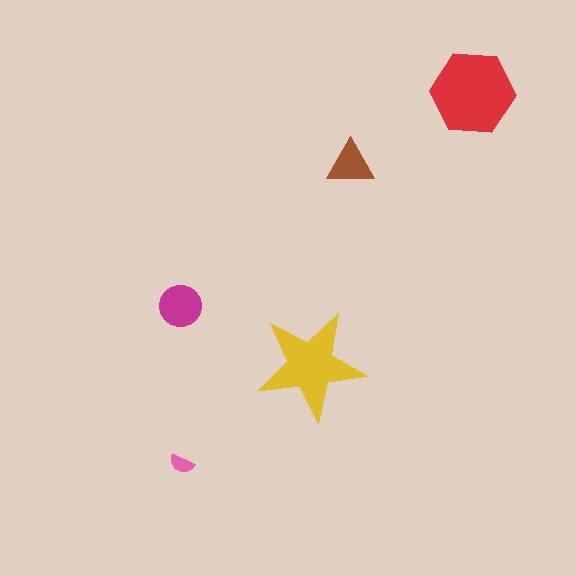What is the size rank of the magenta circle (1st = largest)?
3rd.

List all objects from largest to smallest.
The red hexagon, the yellow star, the magenta circle, the brown triangle, the pink semicircle.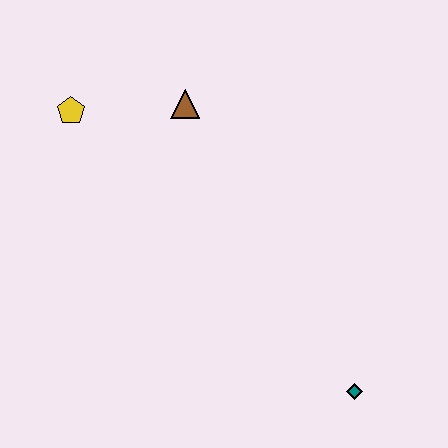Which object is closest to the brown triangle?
The yellow pentagon is closest to the brown triangle.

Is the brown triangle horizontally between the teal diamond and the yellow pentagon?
Yes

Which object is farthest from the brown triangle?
The teal diamond is farthest from the brown triangle.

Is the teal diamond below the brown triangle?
Yes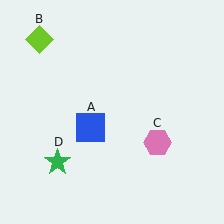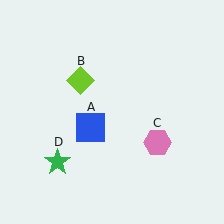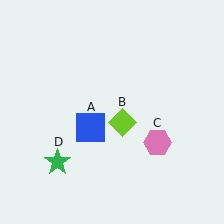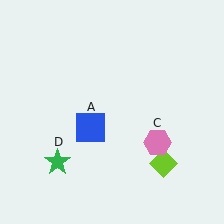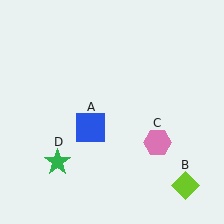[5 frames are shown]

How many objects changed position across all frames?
1 object changed position: lime diamond (object B).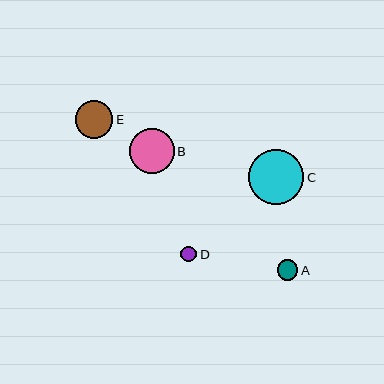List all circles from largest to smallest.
From largest to smallest: C, B, E, A, D.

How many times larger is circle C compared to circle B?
Circle C is approximately 1.2 times the size of circle B.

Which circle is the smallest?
Circle D is the smallest with a size of approximately 16 pixels.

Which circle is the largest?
Circle C is the largest with a size of approximately 55 pixels.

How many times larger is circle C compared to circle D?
Circle C is approximately 3.5 times the size of circle D.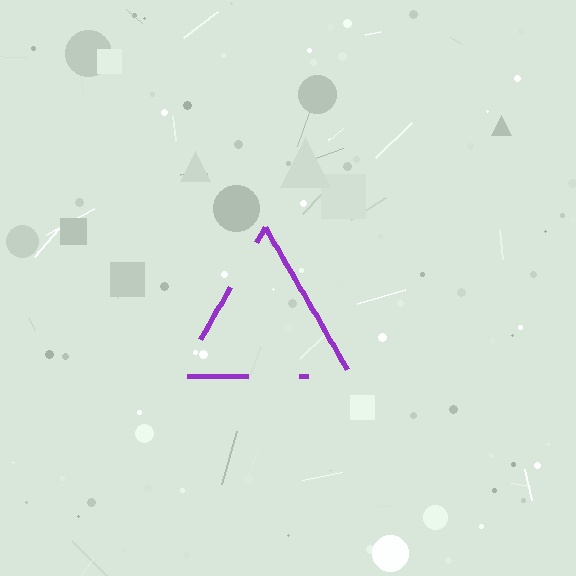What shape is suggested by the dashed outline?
The dashed outline suggests a triangle.